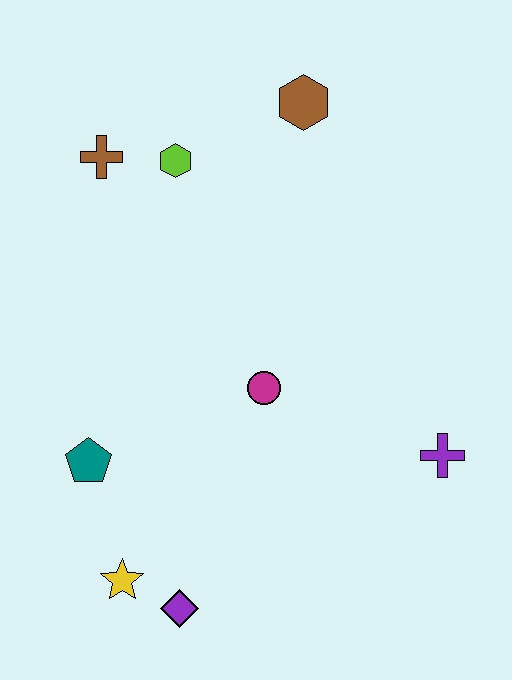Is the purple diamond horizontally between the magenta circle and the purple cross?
No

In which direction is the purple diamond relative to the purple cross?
The purple diamond is to the left of the purple cross.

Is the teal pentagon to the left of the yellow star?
Yes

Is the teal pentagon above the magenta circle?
No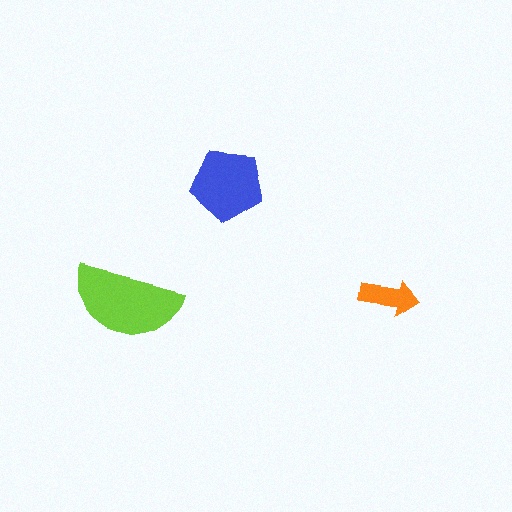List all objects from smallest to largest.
The orange arrow, the blue pentagon, the lime semicircle.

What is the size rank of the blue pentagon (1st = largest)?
2nd.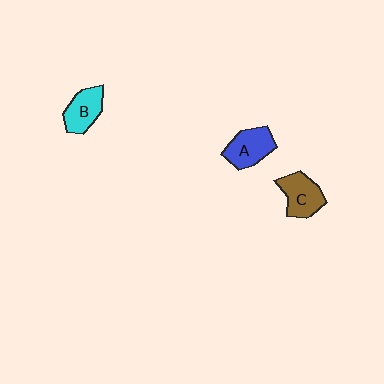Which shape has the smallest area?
Shape B (cyan).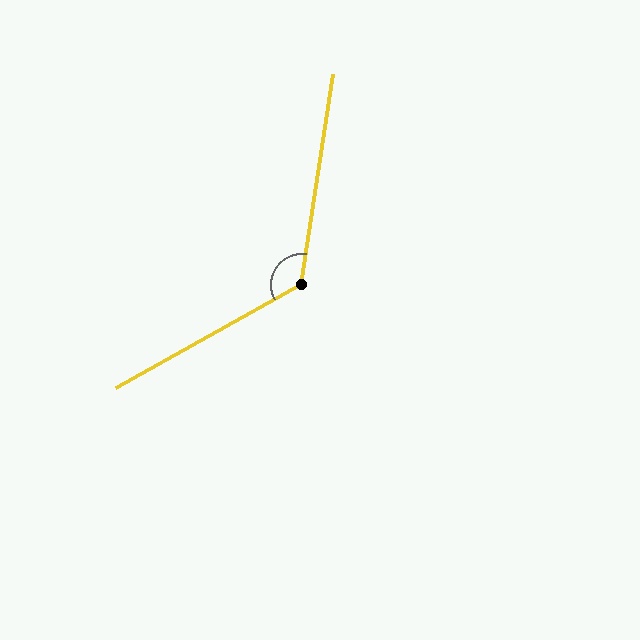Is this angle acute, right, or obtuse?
It is obtuse.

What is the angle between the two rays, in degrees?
Approximately 128 degrees.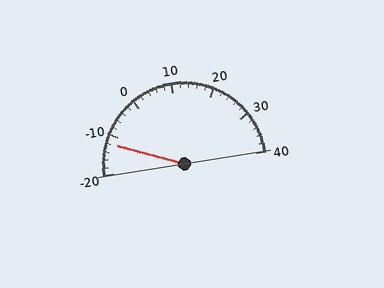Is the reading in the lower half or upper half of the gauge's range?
The reading is in the lower half of the range (-20 to 40).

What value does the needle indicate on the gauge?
The needle indicates approximately -12.